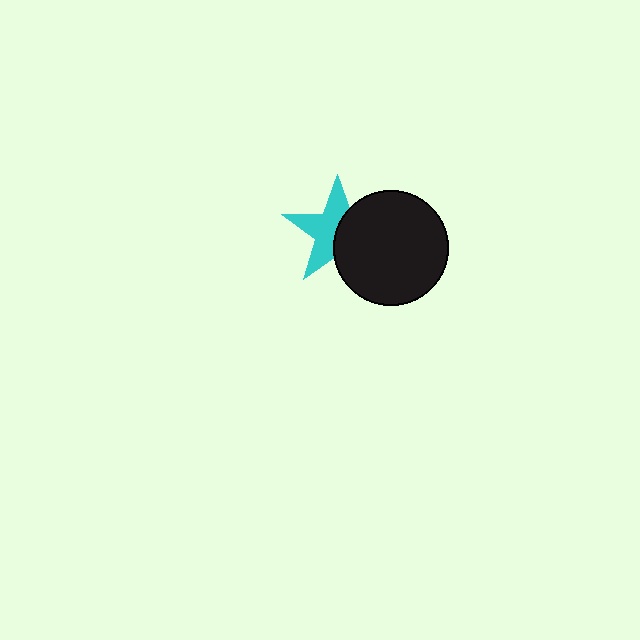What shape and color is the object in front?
The object in front is a black circle.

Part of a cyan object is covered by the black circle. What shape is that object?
It is a star.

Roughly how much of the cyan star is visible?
About half of it is visible (roughly 55%).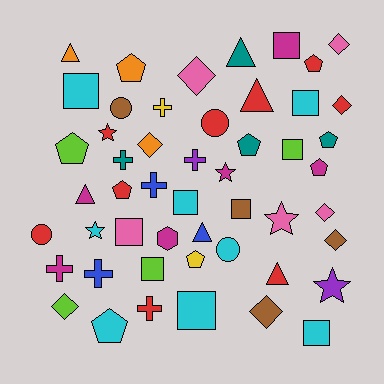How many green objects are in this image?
There are no green objects.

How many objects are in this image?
There are 50 objects.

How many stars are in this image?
There are 5 stars.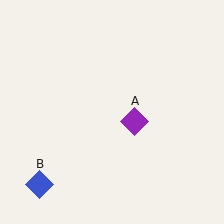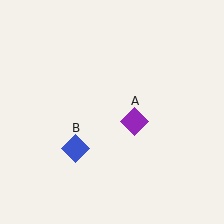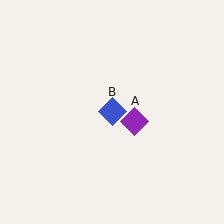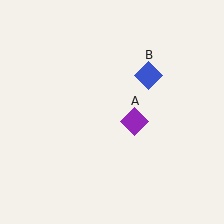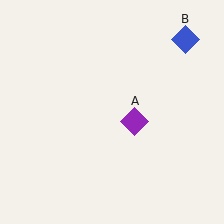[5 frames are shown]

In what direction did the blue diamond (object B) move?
The blue diamond (object B) moved up and to the right.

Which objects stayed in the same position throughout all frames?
Purple diamond (object A) remained stationary.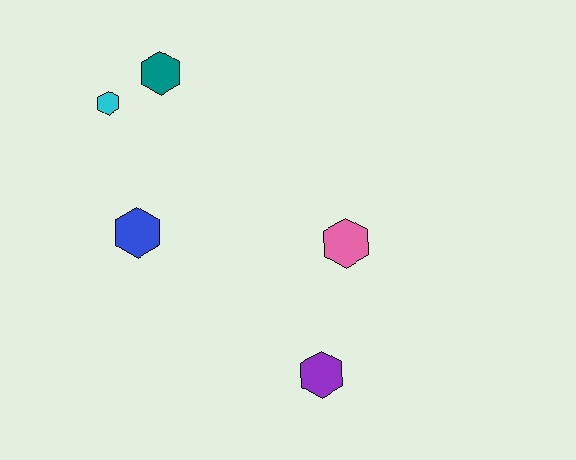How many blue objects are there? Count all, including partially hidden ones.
There is 1 blue object.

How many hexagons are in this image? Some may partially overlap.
There are 5 hexagons.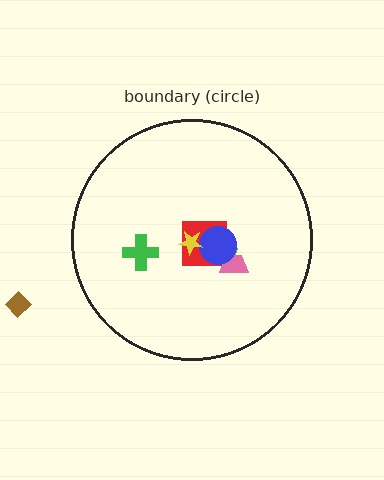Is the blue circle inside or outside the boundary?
Inside.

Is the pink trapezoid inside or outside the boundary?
Inside.